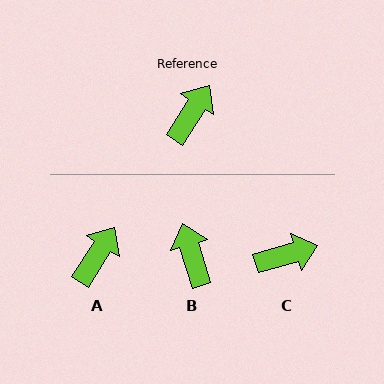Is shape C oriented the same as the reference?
No, it is off by about 42 degrees.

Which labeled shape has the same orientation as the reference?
A.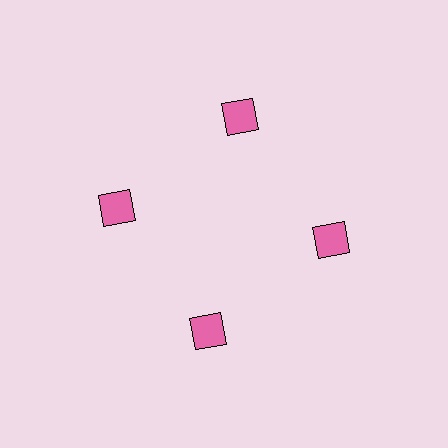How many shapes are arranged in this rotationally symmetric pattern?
There are 4 shapes, arranged in 4 groups of 1.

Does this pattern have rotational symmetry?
Yes, this pattern has 4-fold rotational symmetry. It looks the same after rotating 90 degrees around the center.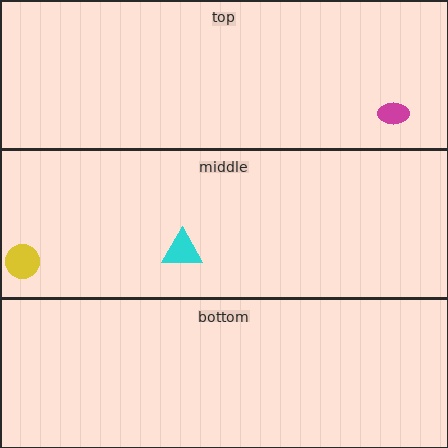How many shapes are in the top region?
1.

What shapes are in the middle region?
The cyan triangle, the yellow circle.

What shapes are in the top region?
The magenta ellipse.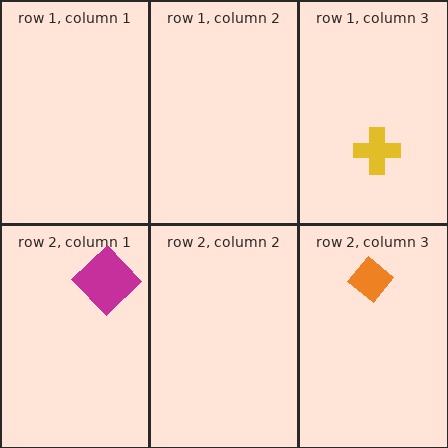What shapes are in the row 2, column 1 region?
The magenta diamond.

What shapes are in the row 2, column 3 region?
The orange diamond.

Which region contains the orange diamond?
The row 2, column 3 region.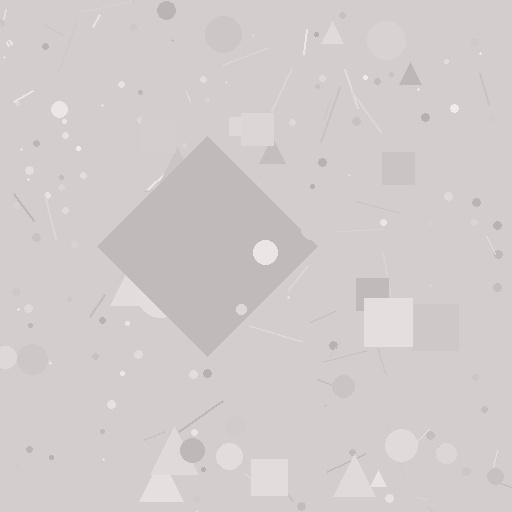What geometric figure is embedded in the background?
A diamond is embedded in the background.